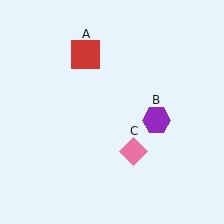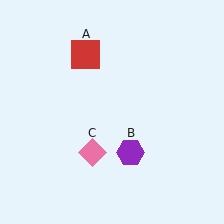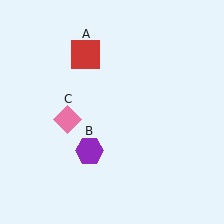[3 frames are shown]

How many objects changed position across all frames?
2 objects changed position: purple hexagon (object B), pink diamond (object C).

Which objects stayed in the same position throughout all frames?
Red square (object A) remained stationary.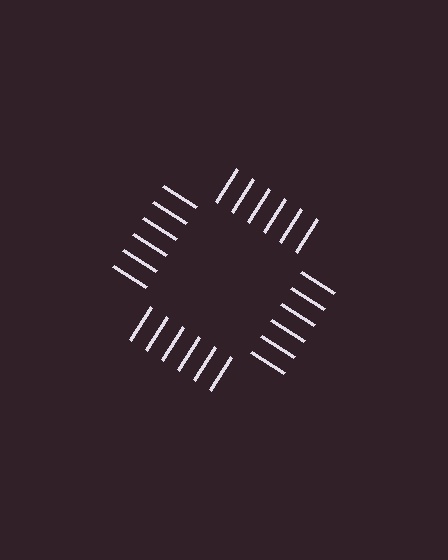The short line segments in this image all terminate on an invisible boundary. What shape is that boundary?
An illusory square — the line segments terminate on its edges but no continuous stroke is drawn.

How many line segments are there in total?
24 — 6 along each of the 4 edges.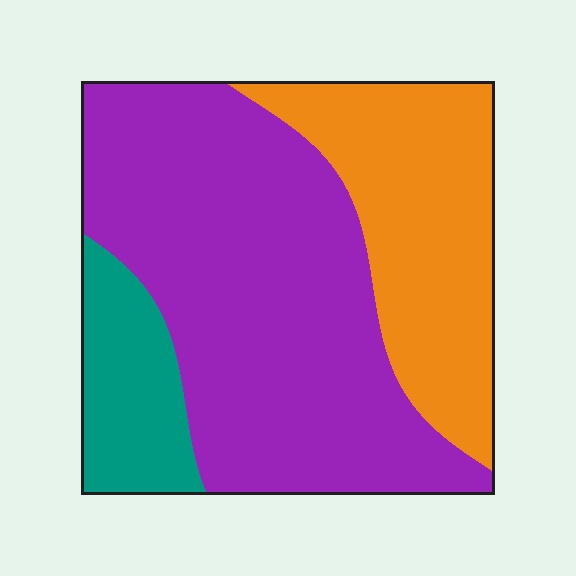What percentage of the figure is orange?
Orange covers around 30% of the figure.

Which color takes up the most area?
Purple, at roughly 55%.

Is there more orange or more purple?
Purple.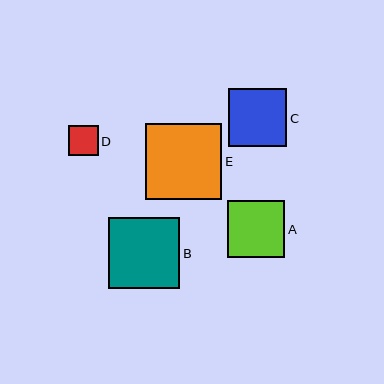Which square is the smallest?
Square D is the smallest with a size of approximately 29 pixels.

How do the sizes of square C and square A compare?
Square C and square A are approximately the same size.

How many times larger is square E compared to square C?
Square E is approximately 1.3 times the size of square C.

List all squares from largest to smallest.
From largest to smallest: E, B, C, A, D.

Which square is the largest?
Square E is the largest with a size of approximately 76 pixels.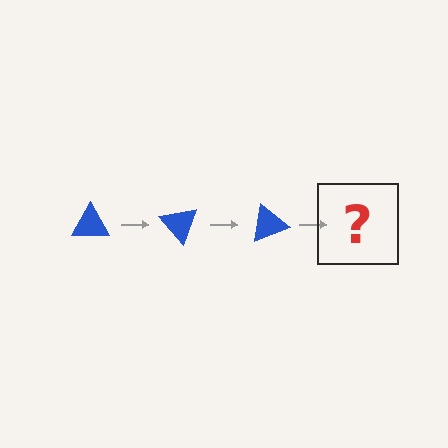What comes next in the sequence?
The next element should be a blue triangle rotated 150 degrees.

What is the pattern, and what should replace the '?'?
The pattern is that the triangle rotates 50 degrees each step. The '?' should be a blue triangle rotated 150 degrees.